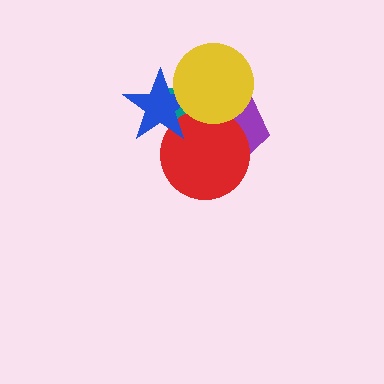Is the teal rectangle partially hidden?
Yes, it is partially covered by another shape.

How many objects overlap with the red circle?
4 objects overlap with the red circle.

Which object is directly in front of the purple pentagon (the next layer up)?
The red circle is directly in front of the purple pentagon.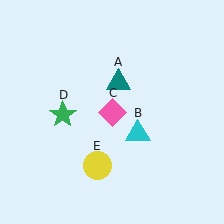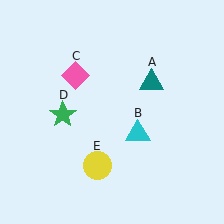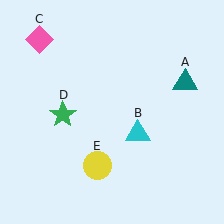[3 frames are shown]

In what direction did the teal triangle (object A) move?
The teal triangle (object A) moved right.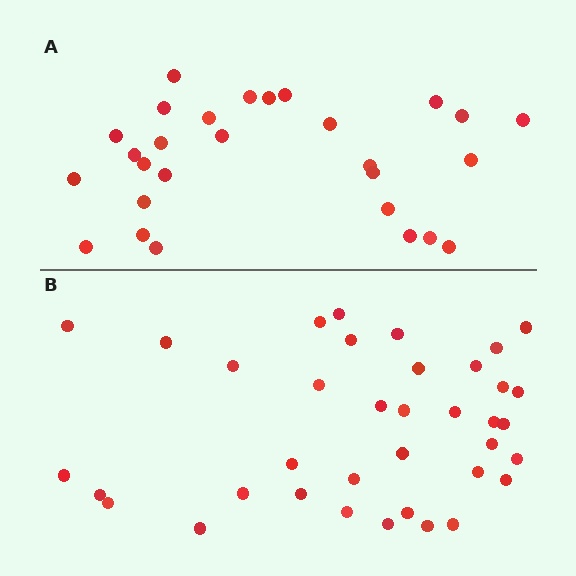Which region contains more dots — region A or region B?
Region B (the bottom region) has more dots.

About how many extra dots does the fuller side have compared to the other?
Region B has roughly 8 or so more dots than region A.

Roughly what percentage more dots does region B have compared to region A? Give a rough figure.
About 30% more.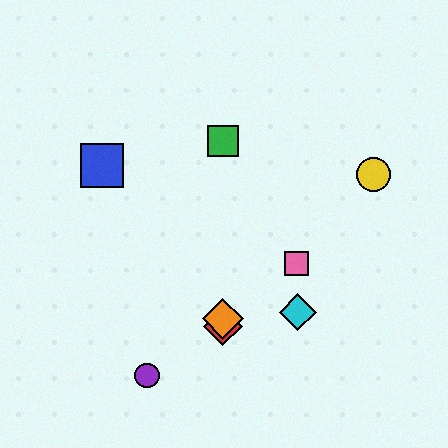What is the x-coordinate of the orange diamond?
The orange diamond is at x≈223.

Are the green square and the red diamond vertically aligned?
Yes, both are at x≈223.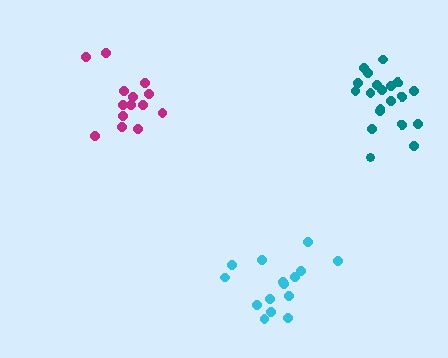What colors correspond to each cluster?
The clusters are colored: magenta, cyan, teal.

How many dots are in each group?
Group 1: 14 dots, Group 2: 15 dots, Group 3: 20 dots (49 total).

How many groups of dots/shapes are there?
There are 3 groups.